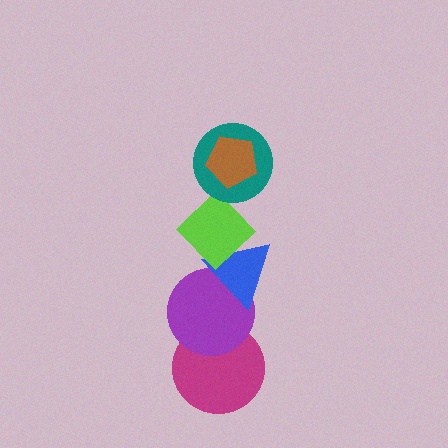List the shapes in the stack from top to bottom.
From top to bottom: the brown pentagon, the teal circle, the lime diamond, the blue triangle, the purple circle, the magenta circle.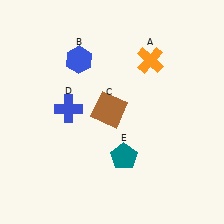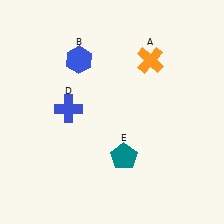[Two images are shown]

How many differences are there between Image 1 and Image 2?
There is 1 difference between the two images.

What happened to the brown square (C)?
The brown square (C) was removed in Image 2. It was in the top-left area of Image 1.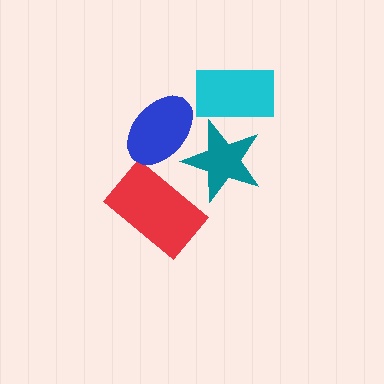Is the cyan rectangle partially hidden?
Yes, it is partially covered by another shape.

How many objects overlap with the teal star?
2 objects overlap with the teal star.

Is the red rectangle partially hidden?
No, no other shape covers it.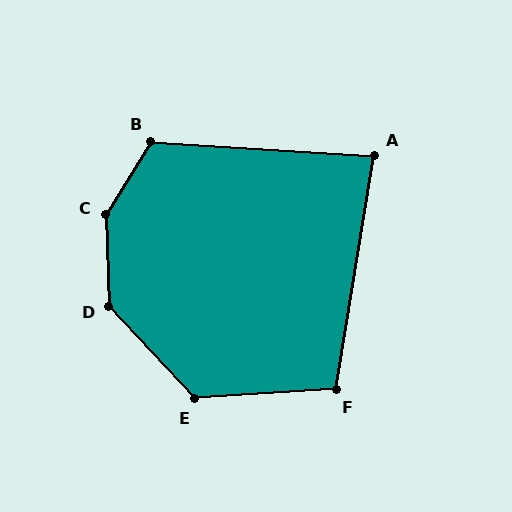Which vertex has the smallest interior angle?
A, at approximately 84 degrees.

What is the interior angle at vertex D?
Approximately 139 degrees (obtuse).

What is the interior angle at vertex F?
Approximately 103 degrees (obtuse).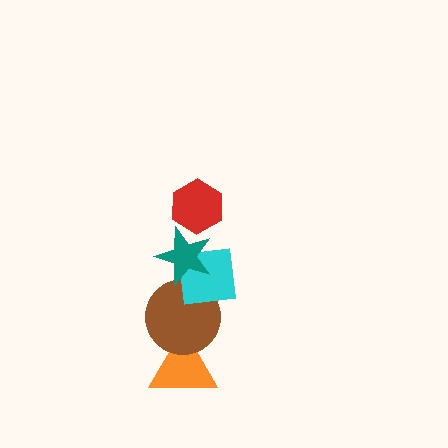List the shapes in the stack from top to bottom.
From top to bottom: the red hexagon, the teal star, the cyan square, the brown circle, the orange triangle.